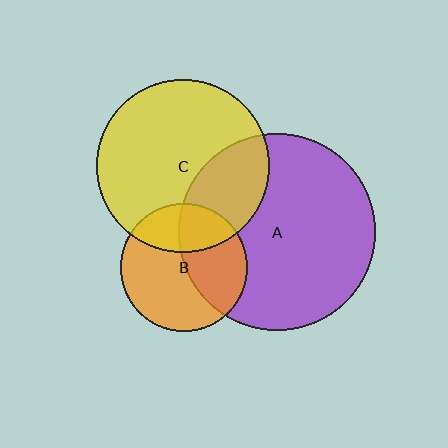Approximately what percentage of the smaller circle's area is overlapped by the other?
Approximately 30%.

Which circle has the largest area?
Circle A (purple).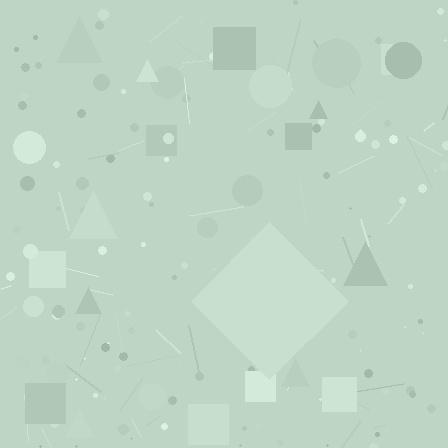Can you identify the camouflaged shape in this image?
The camouflaged shape is a diamond.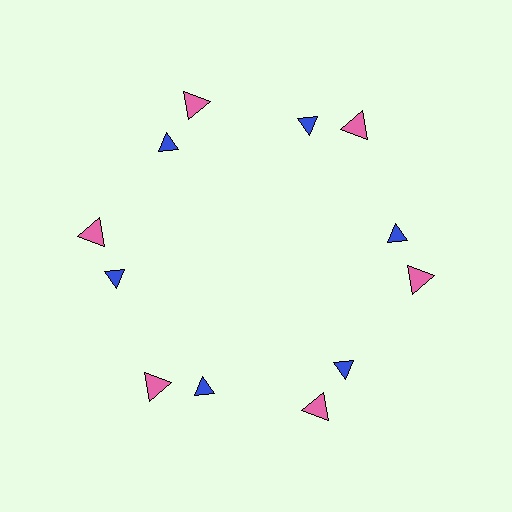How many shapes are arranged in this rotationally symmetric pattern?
There are 12 shapes, arranged in 6 groups of 2.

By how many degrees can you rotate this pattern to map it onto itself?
The pattern maps onto itself every 60 degrees of rotation.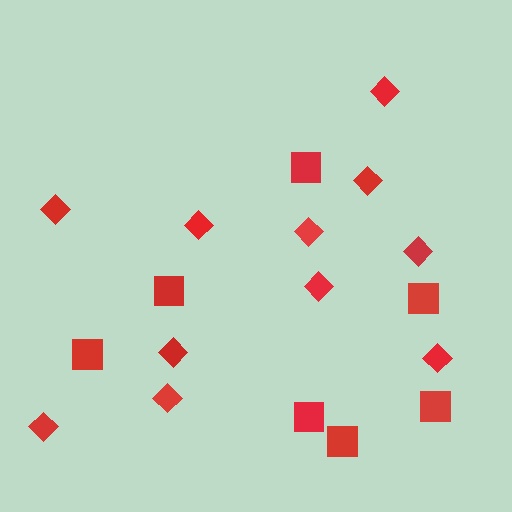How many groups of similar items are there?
There are 2 groups: one group of diamonds (11) and one group of squares (7).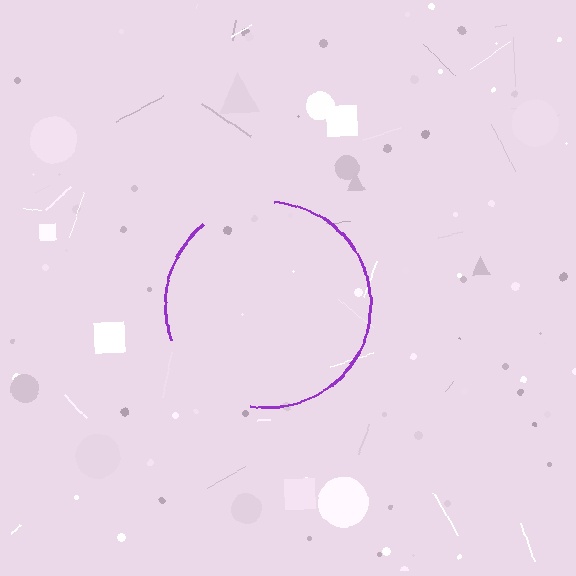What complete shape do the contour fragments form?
The contour fragments form a circle.